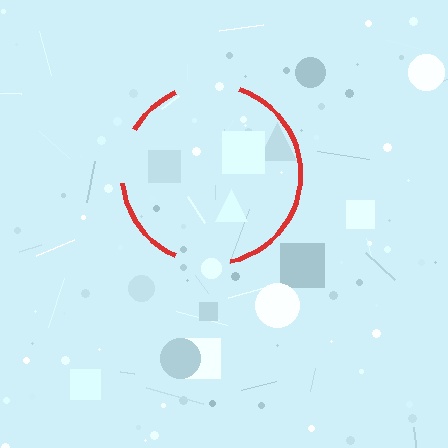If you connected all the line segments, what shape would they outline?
They would outline a circle.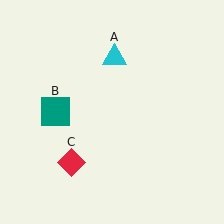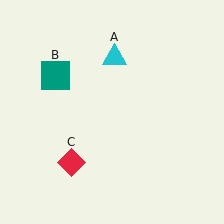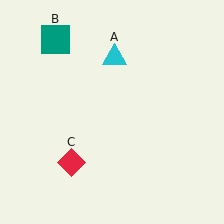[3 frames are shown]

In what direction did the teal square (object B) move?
The teal square (object B) moved up.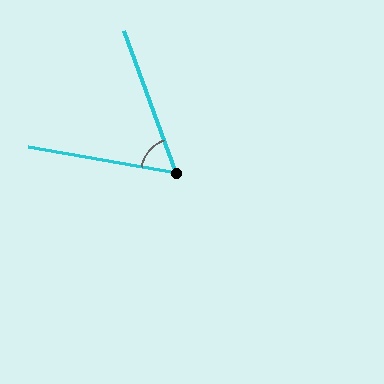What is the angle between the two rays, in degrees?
Approximately 60 degrees.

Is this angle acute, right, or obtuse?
It is acute.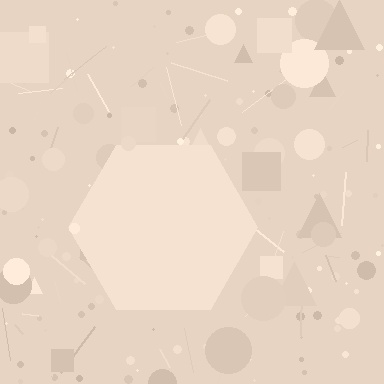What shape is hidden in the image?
A hexagon is hidden in the image.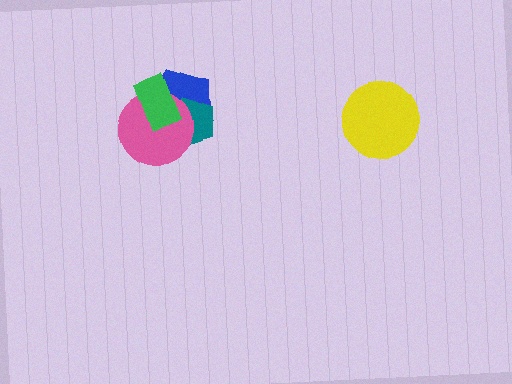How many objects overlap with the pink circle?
3 objects overlap with the pink circle.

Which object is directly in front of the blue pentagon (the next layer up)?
The teal pentagon is directly in front of the blue pentagon.